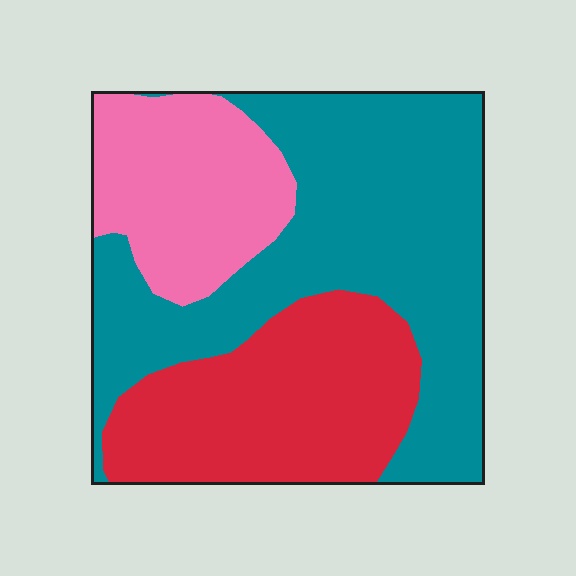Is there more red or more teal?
Teal.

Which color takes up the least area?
Pink, at roughly 20%.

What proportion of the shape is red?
Red takes up between a sixth and a third of the shape.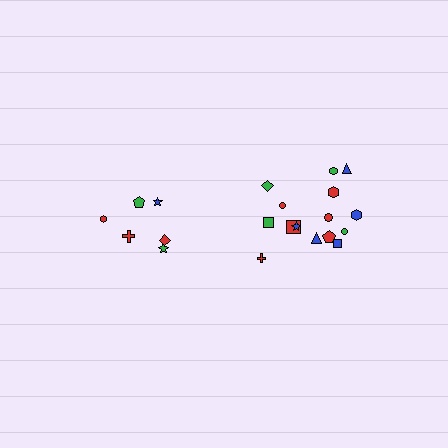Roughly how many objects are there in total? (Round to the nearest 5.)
Roughly 20 objects in total.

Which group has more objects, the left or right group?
The right group.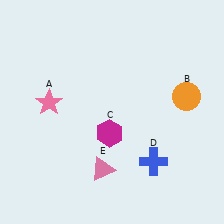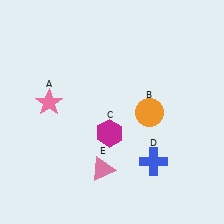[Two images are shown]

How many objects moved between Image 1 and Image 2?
1 object moved between the two images.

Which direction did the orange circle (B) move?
The orange circle (B) moved left.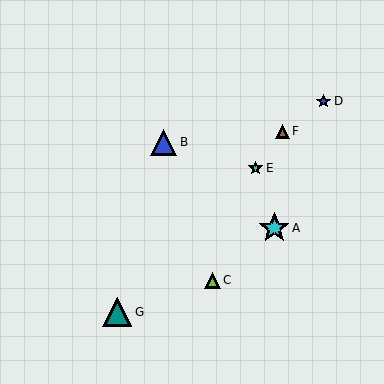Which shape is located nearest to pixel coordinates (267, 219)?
The cyan star (labeled A) at (274, 228) is nearest to that location.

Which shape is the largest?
The cyan star (labeled A) is the largest.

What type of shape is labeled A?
Shape A is a cyan star.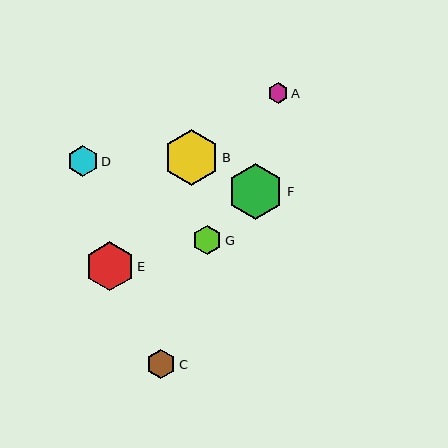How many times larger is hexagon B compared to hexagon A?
Hexagon B is approximately 2.8 times the size of hexagon A.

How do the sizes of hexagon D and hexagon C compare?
Hexagon D and hexagon C are approximately the same size.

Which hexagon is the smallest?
Hexagon A is the smallest with a size of approximately 20 pixels.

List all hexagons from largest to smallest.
From largest to smallest: B, F, E, D, C, G, A.